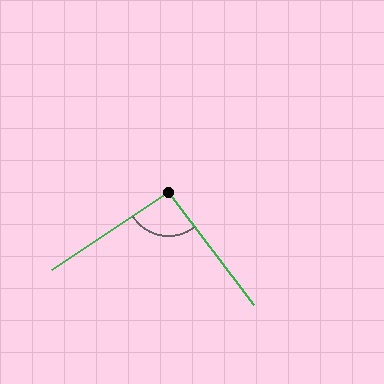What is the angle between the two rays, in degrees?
Approximately 94 degrees.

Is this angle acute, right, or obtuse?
It is approximately a right angle.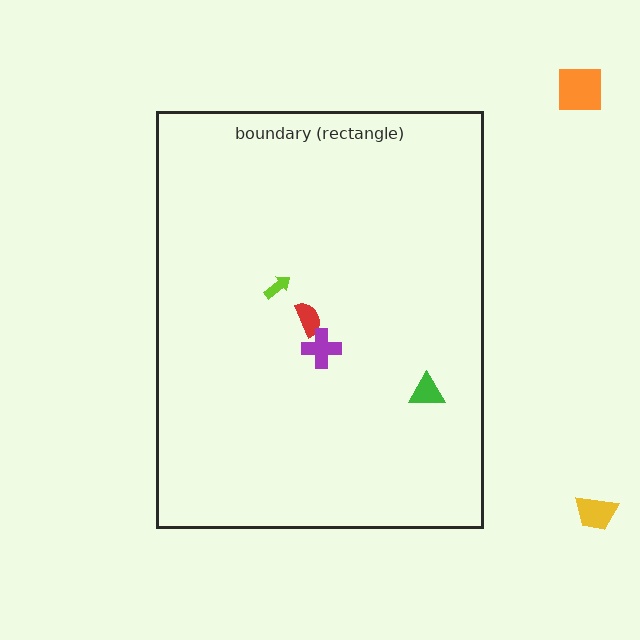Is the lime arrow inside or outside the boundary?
Inside.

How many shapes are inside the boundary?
4 inside, 2 outside.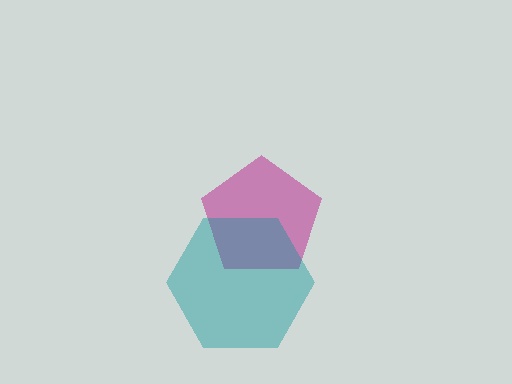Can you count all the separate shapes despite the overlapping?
Yes, there are 2 separate shapes.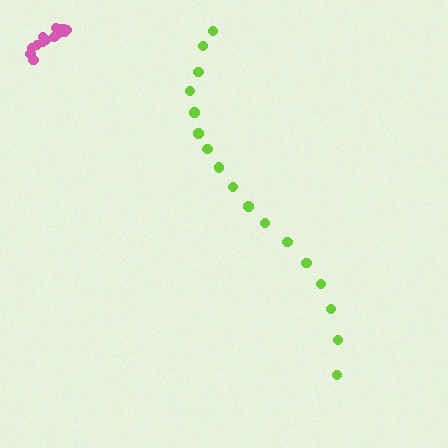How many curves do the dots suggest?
There are 2 distinct paths.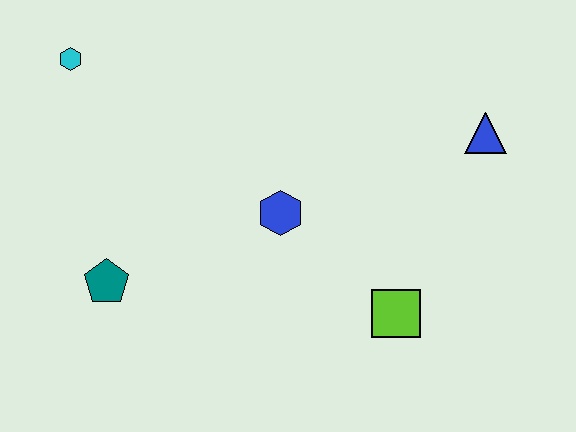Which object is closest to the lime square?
The blue hexagon is closest to the lime square.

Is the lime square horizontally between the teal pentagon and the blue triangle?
Yes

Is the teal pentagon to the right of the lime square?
No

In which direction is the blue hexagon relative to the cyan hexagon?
The blue hexagon is to the right of the cyan hexagon.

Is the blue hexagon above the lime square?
Yes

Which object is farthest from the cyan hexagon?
The blue triangle is farthest from the cyan hexagon.